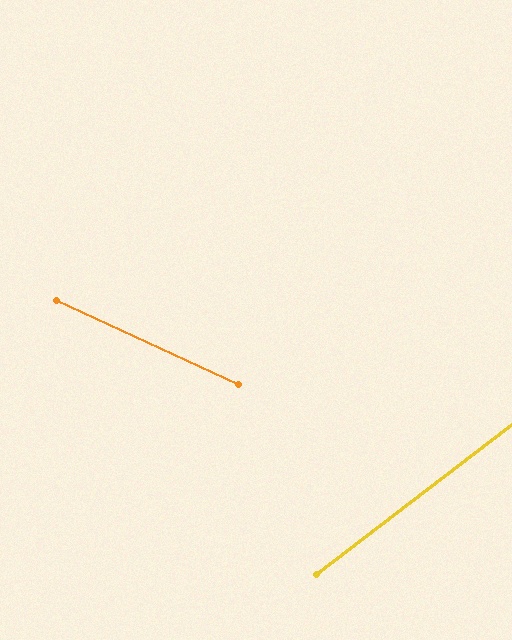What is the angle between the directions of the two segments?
Approximately 62 degrees.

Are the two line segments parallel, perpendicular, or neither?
Neither parallel nor perpendicular — they differ by about 62°.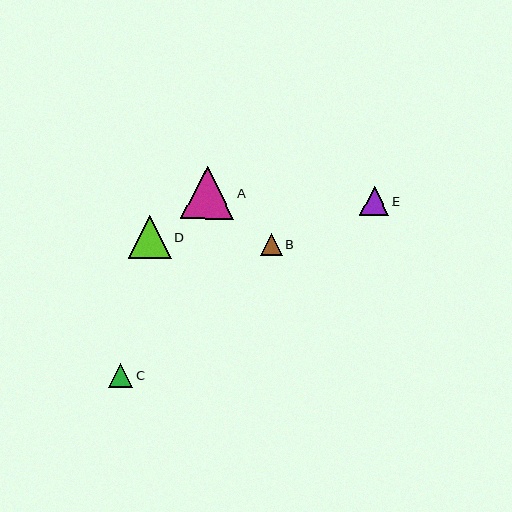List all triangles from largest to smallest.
From largest to smallest: A, D, E, C, B.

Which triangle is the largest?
Triangle A is the largest with a size of approximately 53 pixels.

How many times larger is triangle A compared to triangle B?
Triangle A is approximately 2.4 times the size of triangle B.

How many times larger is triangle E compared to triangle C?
Triangle E is approximately 1.2 times the size of triangle C.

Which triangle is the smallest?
Triangle B is the smallest with a size of approximately 22 pixels.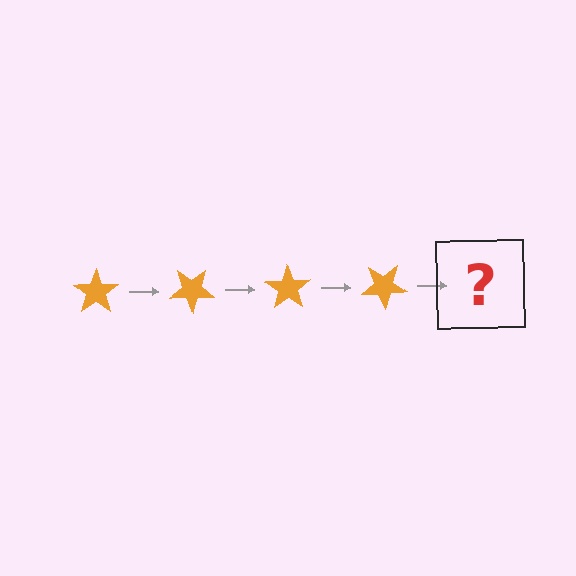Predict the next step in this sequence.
The next step is an orange star rotated 140 degrees.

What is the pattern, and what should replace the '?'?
The pattern is that the star rotates 35 degrees each step. The '?' should be an orange star rotated 140 degrees.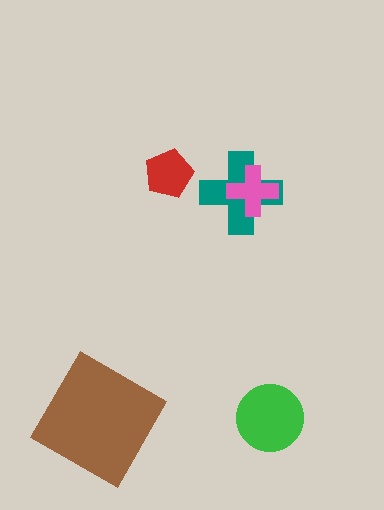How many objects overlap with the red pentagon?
0 objects overlap with the red pentagon.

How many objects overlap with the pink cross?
1 object overlaps with the pink cross.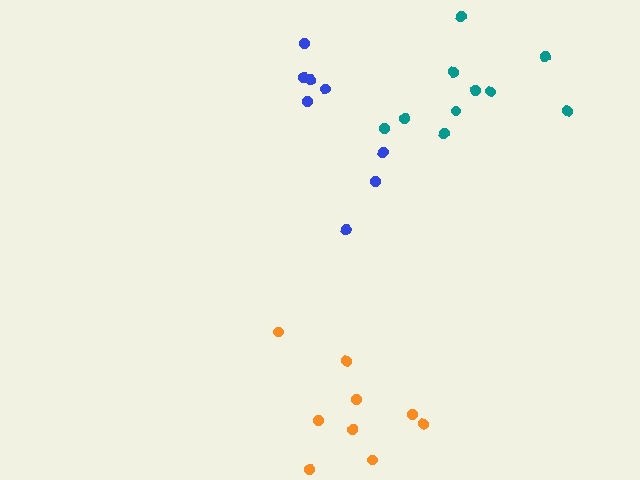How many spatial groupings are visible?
There are 3 spatial groupings.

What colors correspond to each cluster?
The clusters are colored: blue, orange, teal.